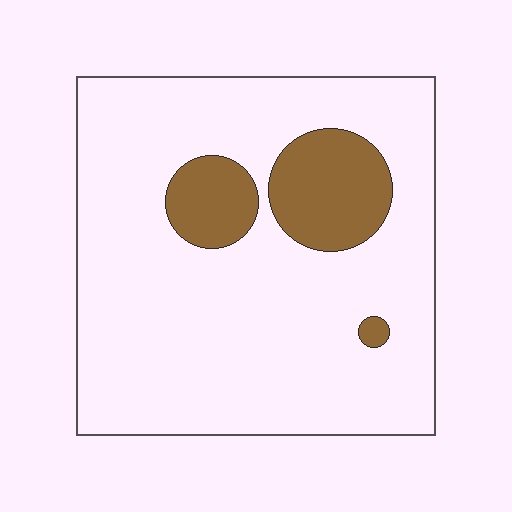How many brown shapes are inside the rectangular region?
3.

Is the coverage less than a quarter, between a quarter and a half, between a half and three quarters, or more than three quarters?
Less than a quarter.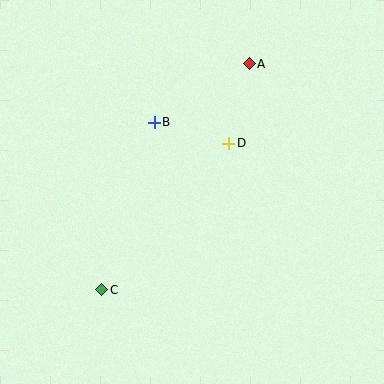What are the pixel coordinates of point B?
Point B is at (154, 122).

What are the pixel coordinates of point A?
Point A is at (249, 64).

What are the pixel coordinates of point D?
Point D is at (229, 143).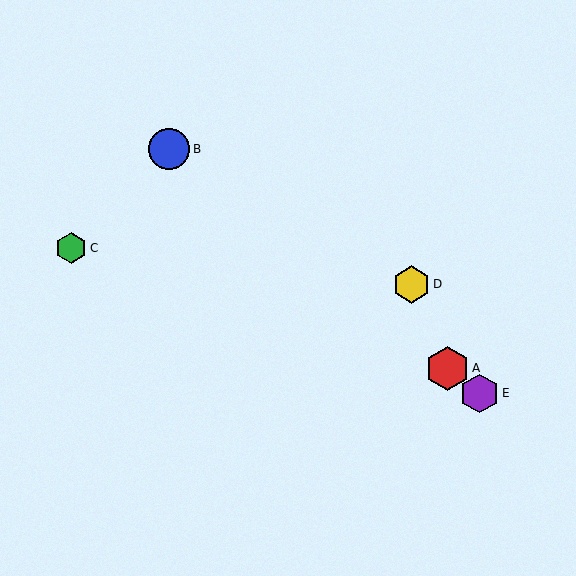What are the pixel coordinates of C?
Object C is at (71, 248).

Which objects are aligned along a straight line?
Objects A, B, E are aligned along a straight line.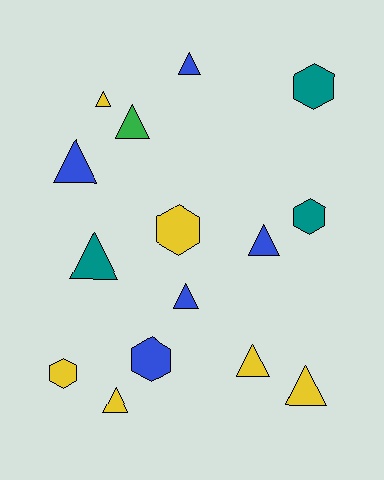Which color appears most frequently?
Yellow, with 6 objects.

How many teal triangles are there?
There is 1 teal triangle.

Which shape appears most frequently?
Triangle, with 10 objects.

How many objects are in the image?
There are 15 objects.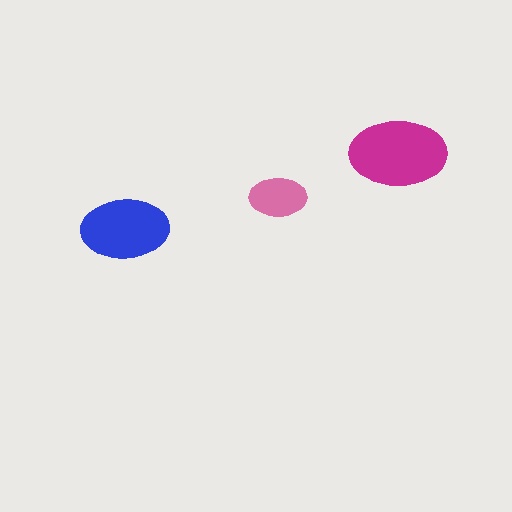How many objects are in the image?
There are 3 objects in the image.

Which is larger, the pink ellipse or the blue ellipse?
The blue one.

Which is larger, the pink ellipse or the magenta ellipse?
The magenta one.